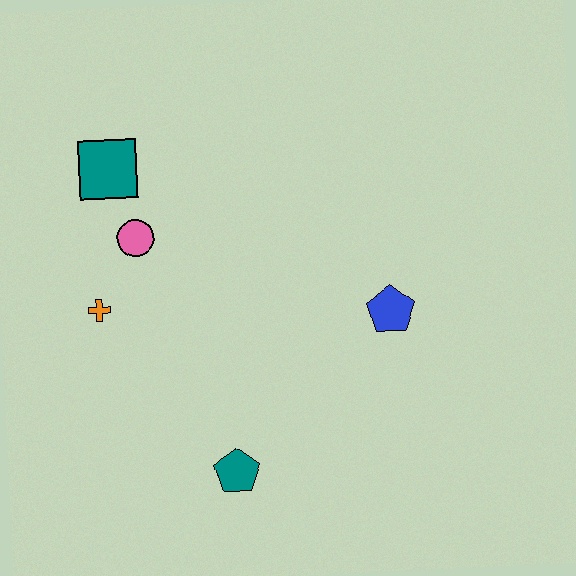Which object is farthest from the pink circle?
The blue pentagon is farthest from the pink circle.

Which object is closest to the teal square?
The pink circle is closest to the teal square.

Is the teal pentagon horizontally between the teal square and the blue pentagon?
Yes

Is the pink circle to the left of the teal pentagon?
Yes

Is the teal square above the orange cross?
Yes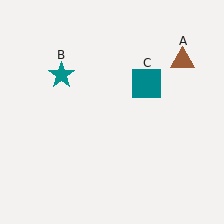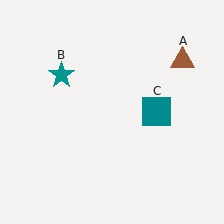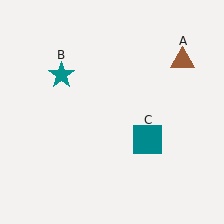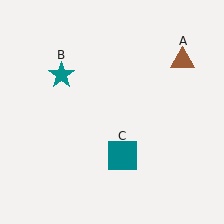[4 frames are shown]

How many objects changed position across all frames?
1 object changed position: teal square (object C).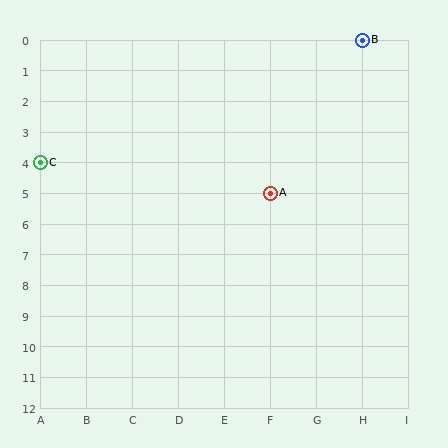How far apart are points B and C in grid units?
Points B and C are 7 columns and 4 rows apart (about 8.1 grid units diagonally).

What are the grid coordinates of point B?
Point B is at grid coordinates (H, 0).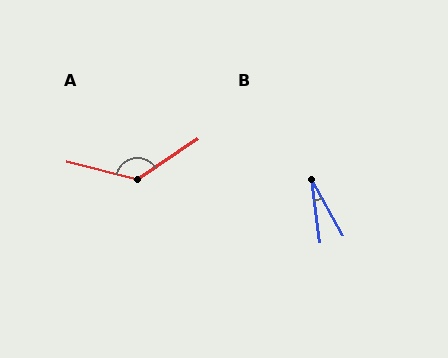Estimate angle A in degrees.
Approximately 133 degrees.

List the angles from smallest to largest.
B (21°), A (133°).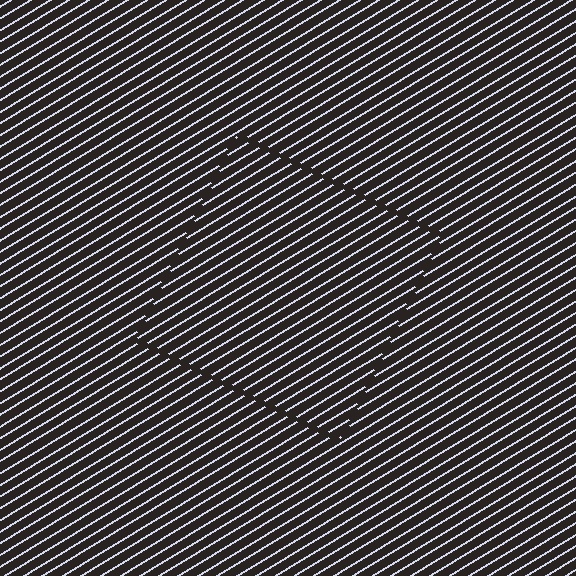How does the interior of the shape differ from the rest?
The interior of the shape contains the same grating, shifted by half a period — the contour is defined by the phase discontinuity where line-ends from the inner and outer gratings abut.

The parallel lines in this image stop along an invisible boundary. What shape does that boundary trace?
An illusory square. The interior of the shape contains the same grating, shifted by half a period — the contour is defined by the phase discontinuity where line-ends from the inner and outer gratings abut.